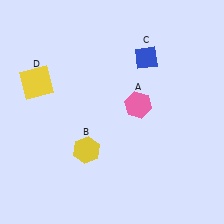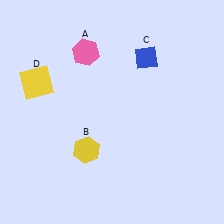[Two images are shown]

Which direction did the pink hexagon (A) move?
The pink hexagon (A) moved up.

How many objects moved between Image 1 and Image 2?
1 object moved between the two images.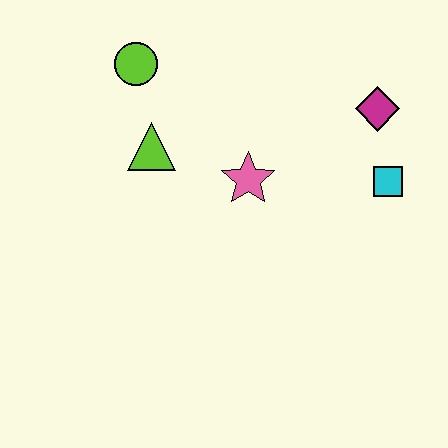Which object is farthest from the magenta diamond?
The lime circle is farthest from the magenta diamond.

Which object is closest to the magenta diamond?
The cyan square is closest to the magenta diamond.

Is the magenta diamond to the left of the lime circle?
No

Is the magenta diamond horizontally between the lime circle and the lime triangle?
No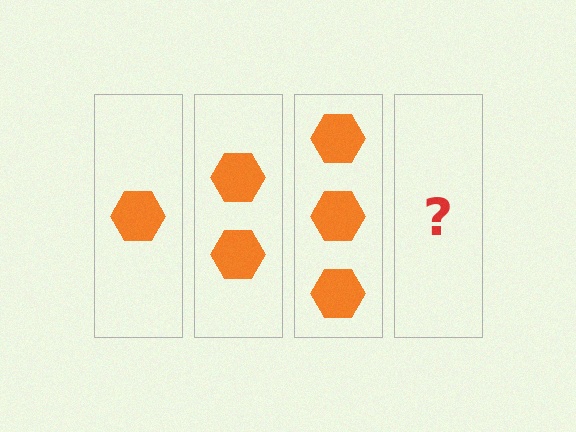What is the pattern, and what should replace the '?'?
The pattern is that each step adds one more hexagon. The '?' should be 4 hexagons.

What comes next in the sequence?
The next element should be 4 hexagons.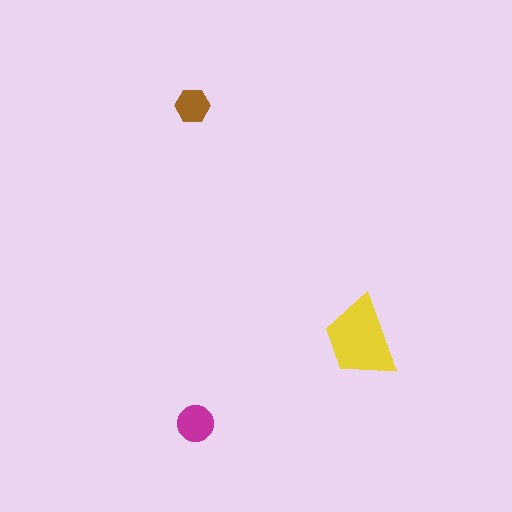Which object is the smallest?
The brown hexagon.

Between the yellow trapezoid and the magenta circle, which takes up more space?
The yellow trapezoid.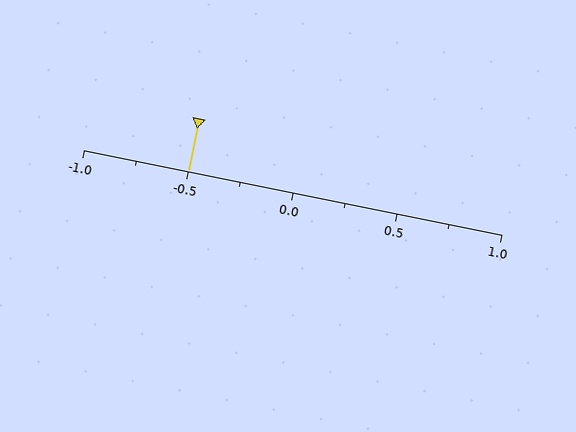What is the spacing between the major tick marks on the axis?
The major ticks are spaced 0.5 apart.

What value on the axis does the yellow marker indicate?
The marker indicates approximately -0.5.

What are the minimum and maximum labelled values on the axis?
The axis runs from -1.0 to 1.0.